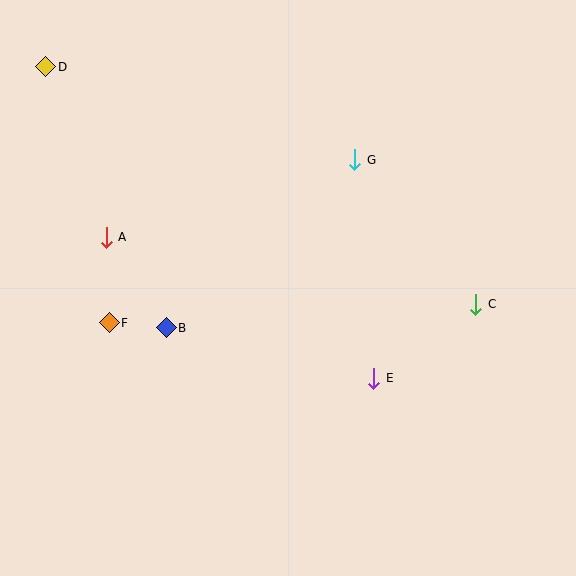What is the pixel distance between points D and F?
The distance between D and F is 264 pixels.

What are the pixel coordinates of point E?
Point E is at (374, 378).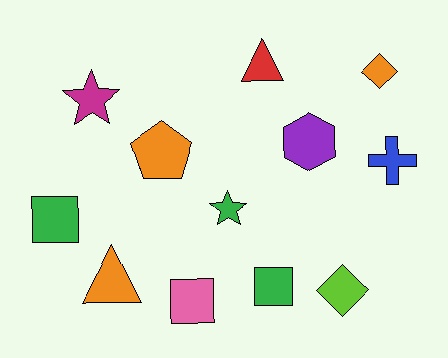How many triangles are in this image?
There are 2 triangles.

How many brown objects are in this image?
There are no brown objects.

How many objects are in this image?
There are 12 objects.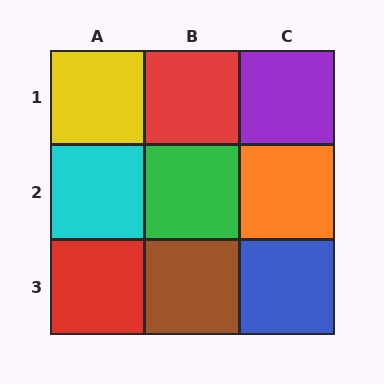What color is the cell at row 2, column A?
Cyan.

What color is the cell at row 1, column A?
Yellow.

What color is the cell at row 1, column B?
Red.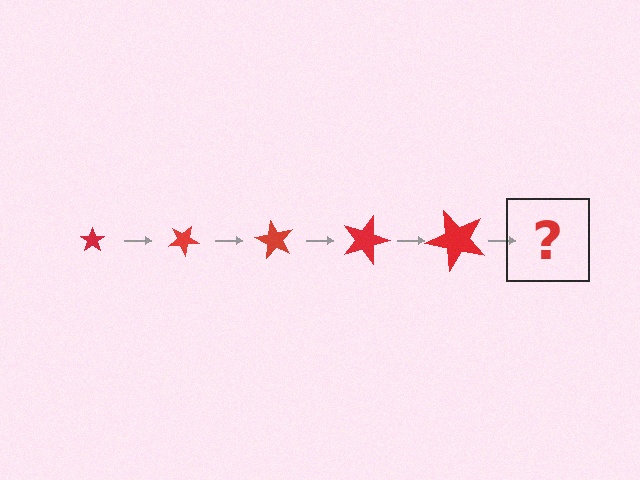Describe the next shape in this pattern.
It should be a star, larger than the previous one and rotated 150 degrees from the start.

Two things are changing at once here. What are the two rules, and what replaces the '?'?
The two rules are that the star grows larger each step and it rotates 30 degrees each step. The '?' should be a star, larger than the previous one and rotated 150 degrees from the start.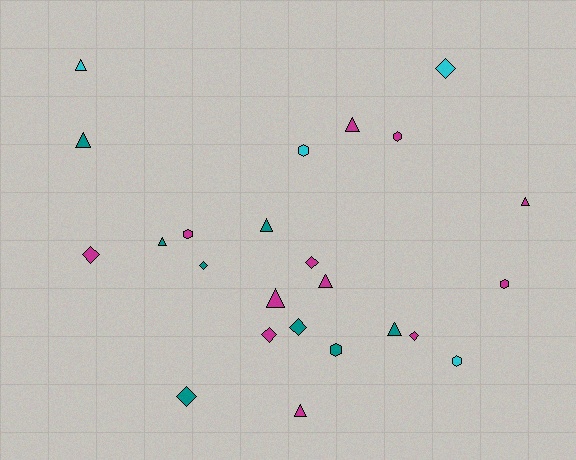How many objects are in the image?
There are 24 objects.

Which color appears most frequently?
Magenta, with 12 objects.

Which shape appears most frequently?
Triangle, with 10 objects.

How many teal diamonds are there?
There are 3 teal diamonds.